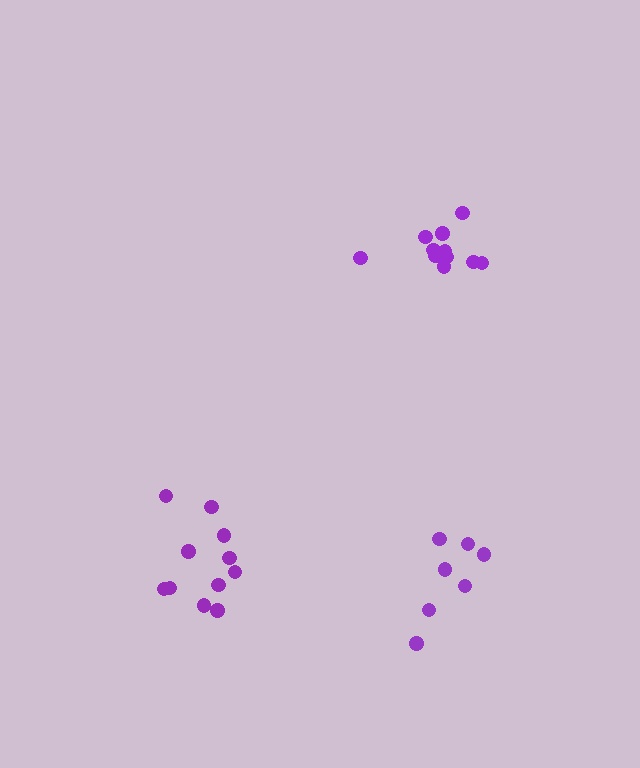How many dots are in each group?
Group 1: 11 dots, Group 2: 12 dots, Group 3: 7 dots (30 total).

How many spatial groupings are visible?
There are 3 spatial groupings.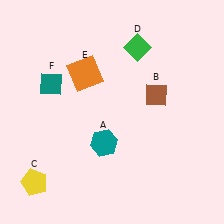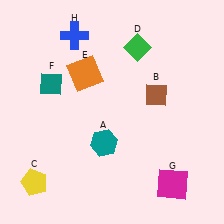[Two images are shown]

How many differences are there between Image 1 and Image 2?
There are 2 differences between the two images.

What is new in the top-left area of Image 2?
A blue cross (H) was added in the top-left area of Image 2.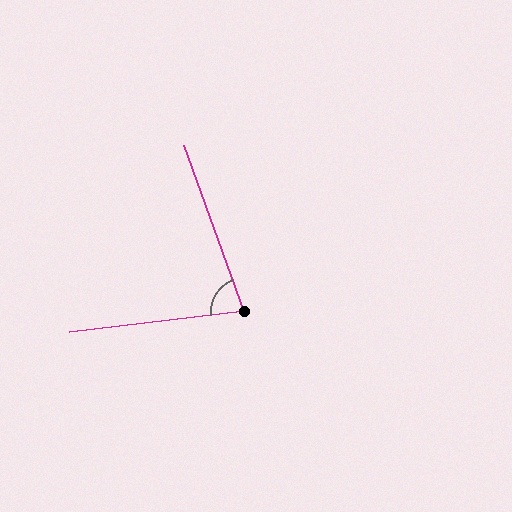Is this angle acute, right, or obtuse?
It is acute.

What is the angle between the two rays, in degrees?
Approximately 77 degrees.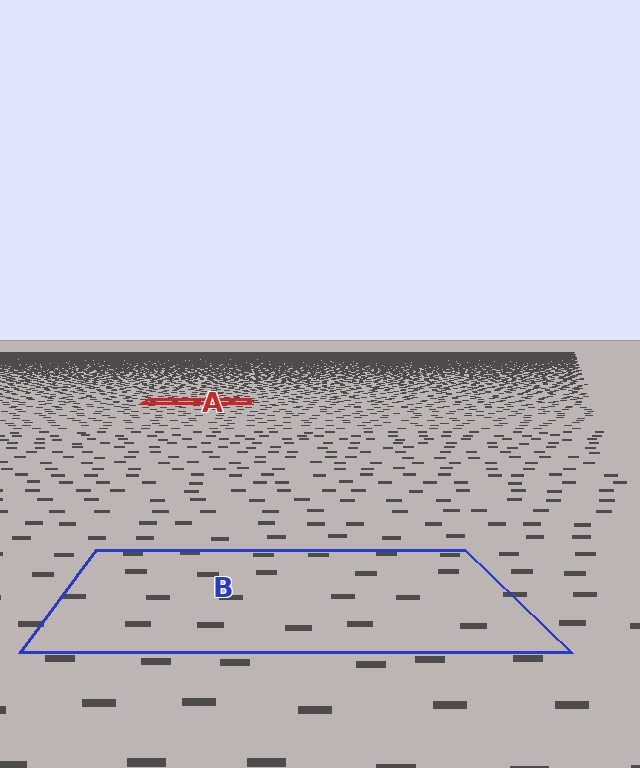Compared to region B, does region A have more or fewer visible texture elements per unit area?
Region A has more texture elements per unit area — they are packed more densely because it is farther away.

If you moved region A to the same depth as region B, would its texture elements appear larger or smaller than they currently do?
They would appear larger. At a closer depth, the same texture elements are projected at a bigger on-screen size.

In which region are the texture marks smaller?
The texture marks are smaller in region A, because it is farther away.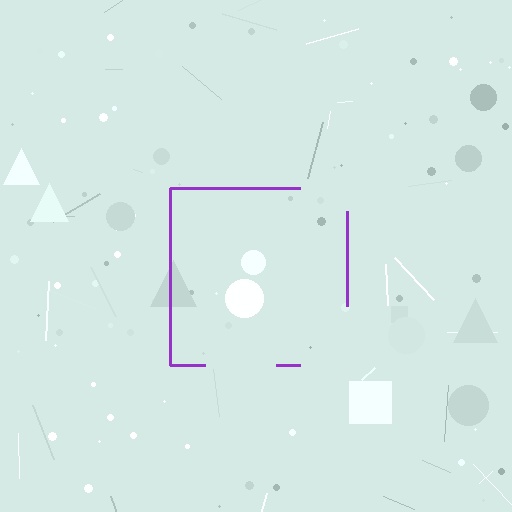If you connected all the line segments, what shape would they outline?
They would outline a square.